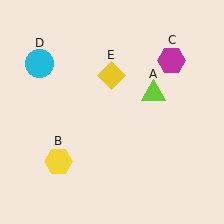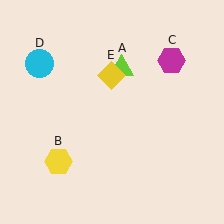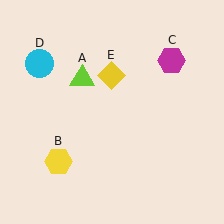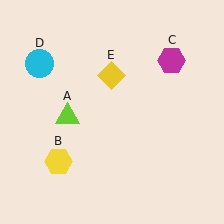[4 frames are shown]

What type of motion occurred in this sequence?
The lime triangle (object A) rotated counterclockwise around the center of the scene.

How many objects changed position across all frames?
1 object changed position: lime triangle (object A).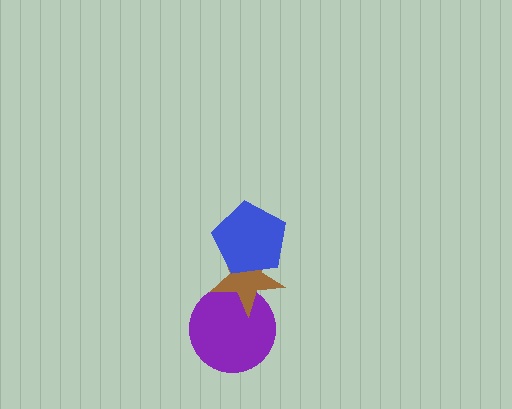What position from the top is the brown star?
The brown star is 2nd from the top.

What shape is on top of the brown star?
The blue pentagon is on top of the brown star.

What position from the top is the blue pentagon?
The blue pentagon is 1st from the top.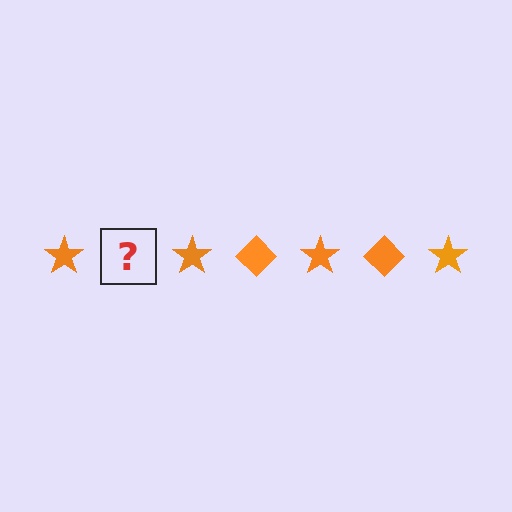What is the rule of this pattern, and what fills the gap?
The rule is that the pattern cycles through star, diamond shapes in orange. The gap should be filled with an orange diamond.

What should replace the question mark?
The question mark should be replaced with an orange diamond.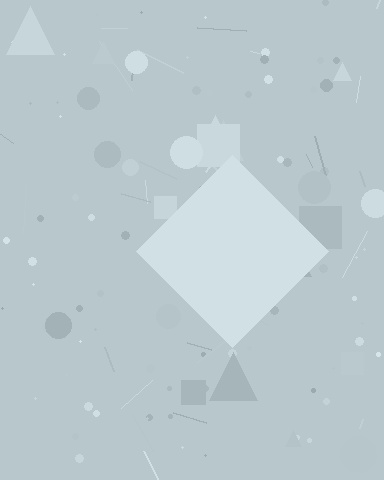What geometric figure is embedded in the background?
A diamond is embedded in the background.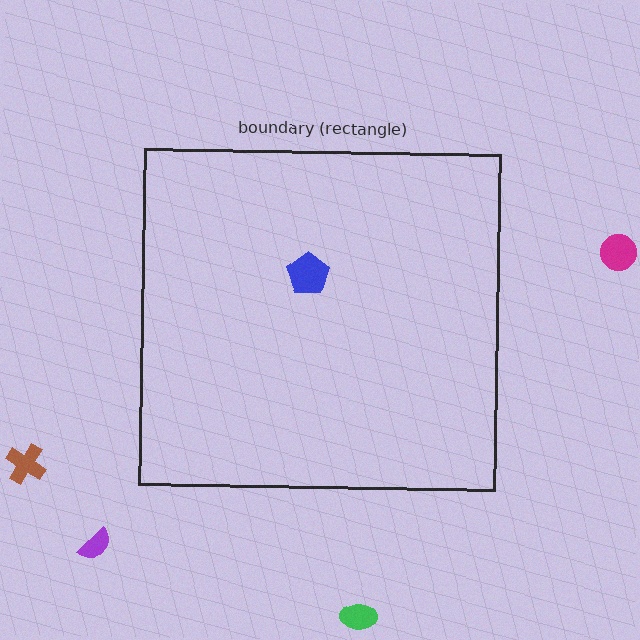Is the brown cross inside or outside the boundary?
Outside.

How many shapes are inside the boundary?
1 inside, 4 outside.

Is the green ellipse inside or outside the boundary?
Outside.